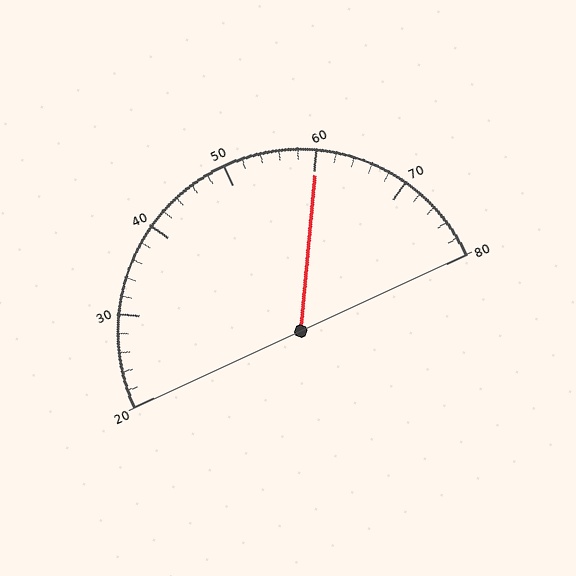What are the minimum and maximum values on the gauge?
The gauge ranges from 20 to 80.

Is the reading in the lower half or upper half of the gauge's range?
The reading is in the upper half of the range (20 to 80).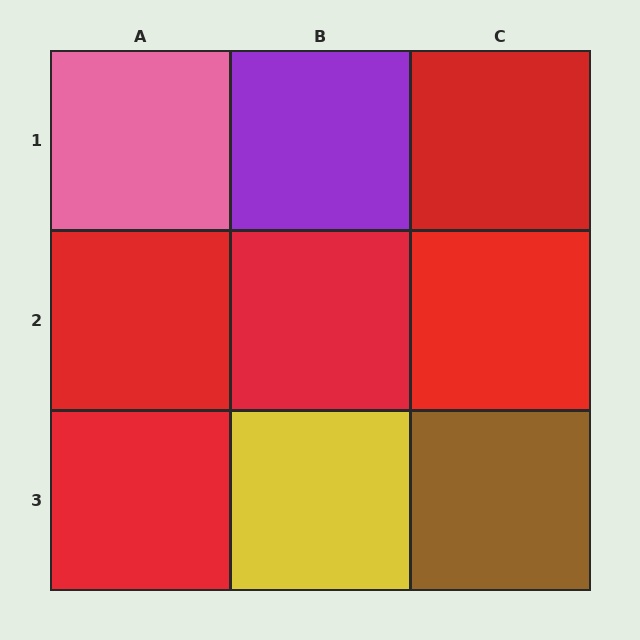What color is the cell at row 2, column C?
Red.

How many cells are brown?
1 cell is brown.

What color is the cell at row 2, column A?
Red.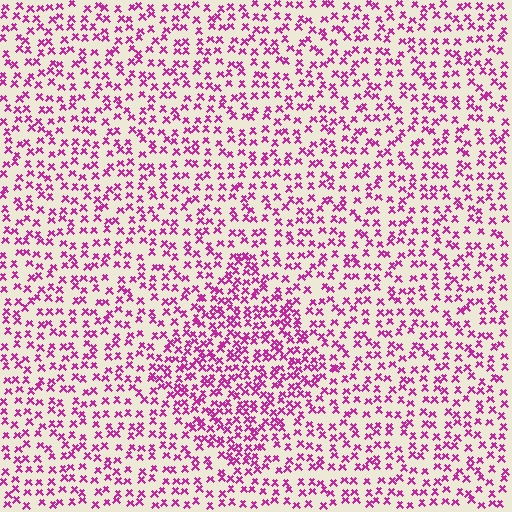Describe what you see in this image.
The image contains small magenta elements arranged at two different densities. A diamond-shaped region is visible where the elements are more densely packed than the surrounding area.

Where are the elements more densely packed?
The elements are more densely packed inside the diamond boundary.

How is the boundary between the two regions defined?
The boundary is defined by a change in element density (approximately 1.7x ratio). All elements are the same color, size, and shape.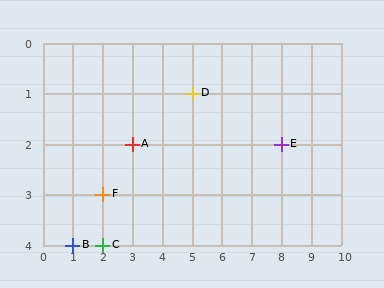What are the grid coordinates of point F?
Point F is at grid coordinates (2, 3).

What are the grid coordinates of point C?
Point C is at grid coordinates (2, 4).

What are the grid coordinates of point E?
Point E is at grid coordinates (8, 2).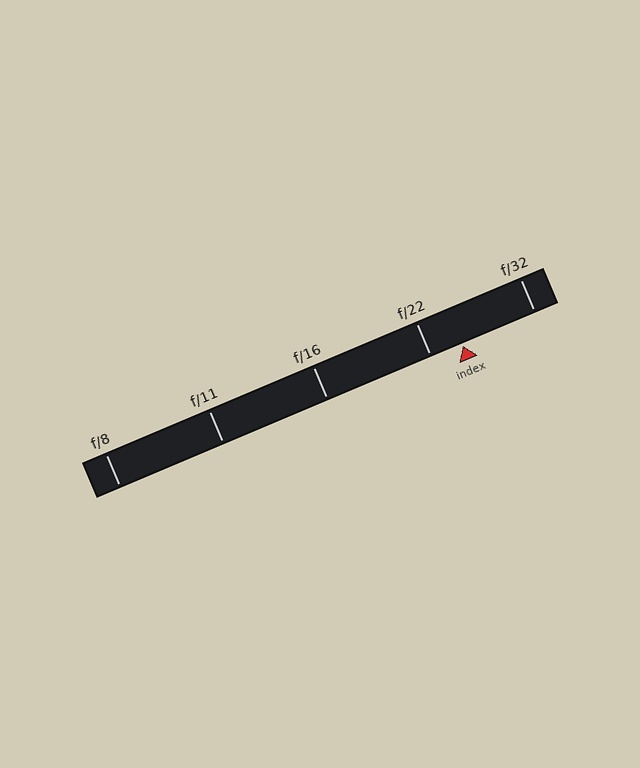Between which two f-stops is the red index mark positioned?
The index mark is between f/22 and f/32.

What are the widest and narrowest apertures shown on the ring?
The widest aperture shown is f/8 and the narrowest is f/32.